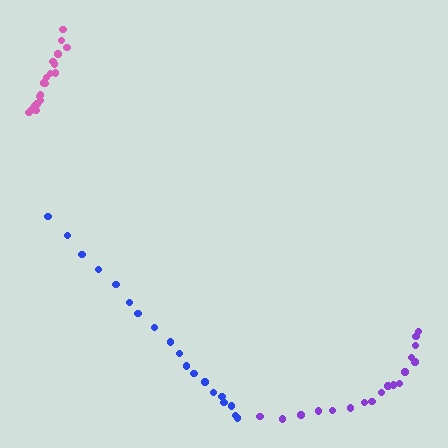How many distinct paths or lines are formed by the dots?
There are 3 distinct paths.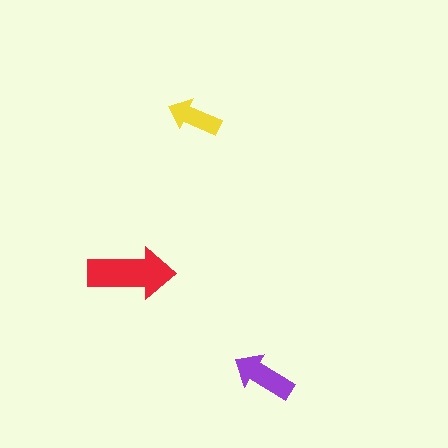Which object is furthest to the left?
The red arrow is leftmost.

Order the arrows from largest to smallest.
the red one, the purple one, the yellow one.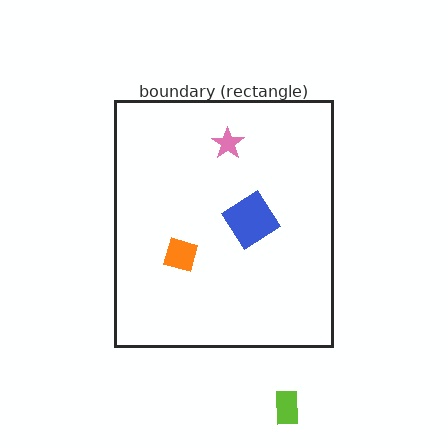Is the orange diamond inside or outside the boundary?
Inside.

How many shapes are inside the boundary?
3 inside, 1 outside.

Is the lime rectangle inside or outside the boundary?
Outside.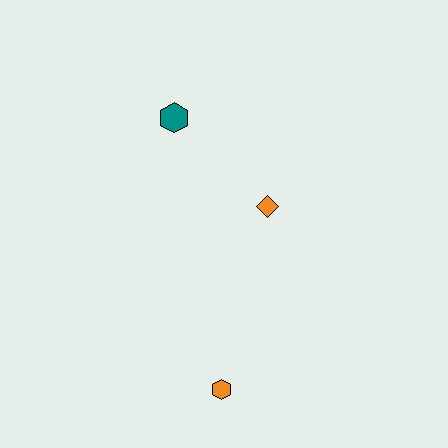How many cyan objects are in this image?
There are no cyan objects.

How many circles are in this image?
There are no circles.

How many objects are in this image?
There are 3 objects.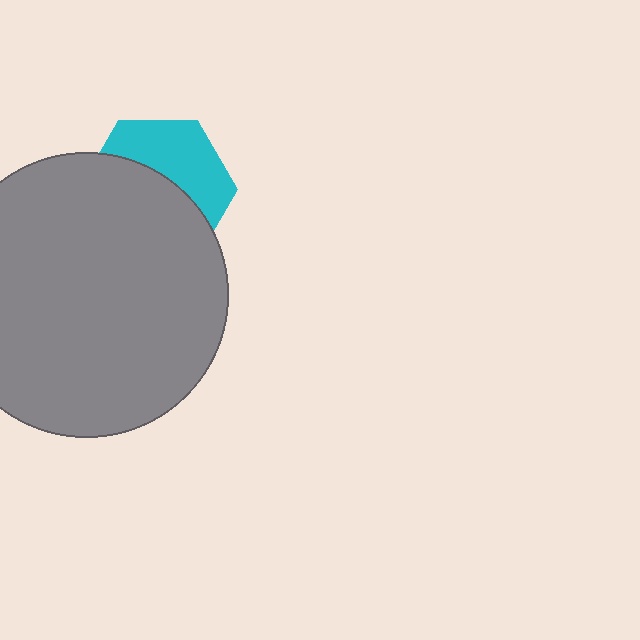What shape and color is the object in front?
The object in front is a gray circle.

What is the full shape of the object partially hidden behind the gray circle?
The partially hidden object is a cyan hexagon.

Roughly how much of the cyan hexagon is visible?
A small part of it is visible (roughly 42%).